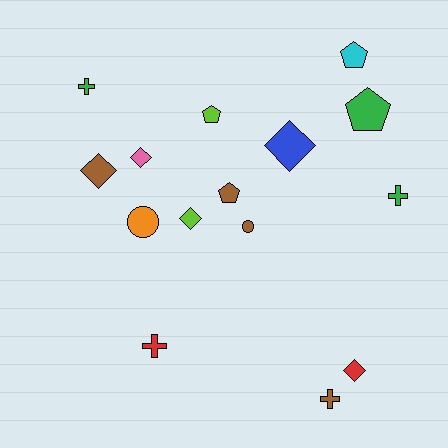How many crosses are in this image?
There are 4 crosses.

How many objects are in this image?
There are 15 objects.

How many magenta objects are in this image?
There are no magenta objects.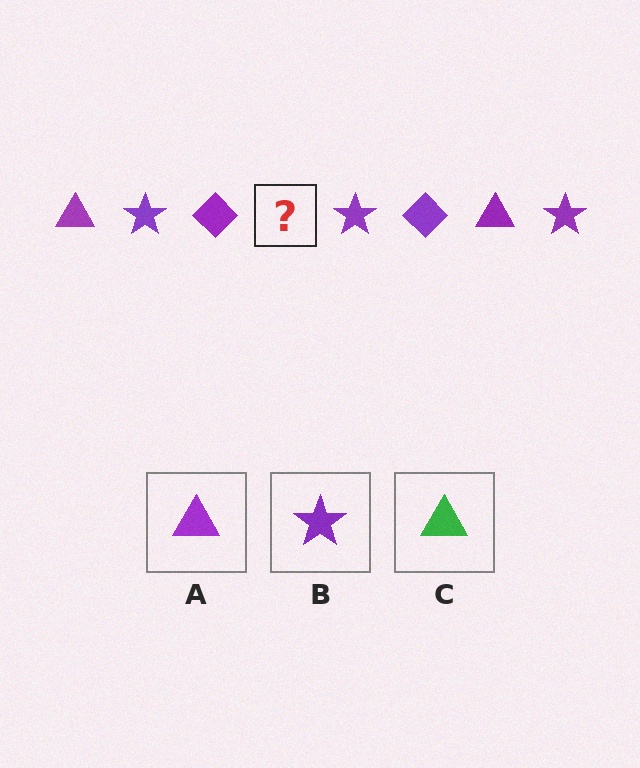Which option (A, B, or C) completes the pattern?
A.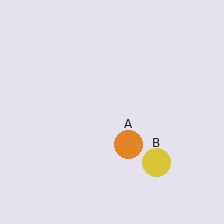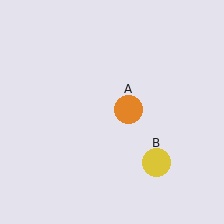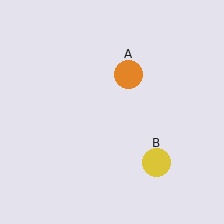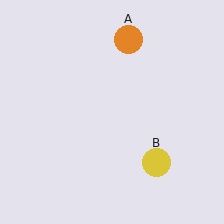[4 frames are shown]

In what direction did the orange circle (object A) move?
The orange circle (object A) moved up.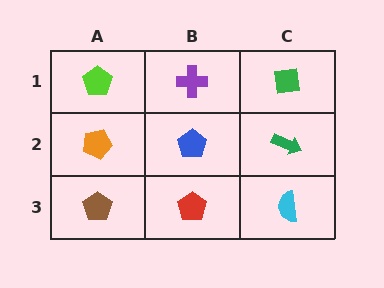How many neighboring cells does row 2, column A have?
3.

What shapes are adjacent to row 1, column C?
A green arrow (row 2, column C), a purple cross (row 1, column B).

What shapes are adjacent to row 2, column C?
A green square (row 1, column C), a cyan semicircle (row 3, column C), a blue pentagon (row 2, column B).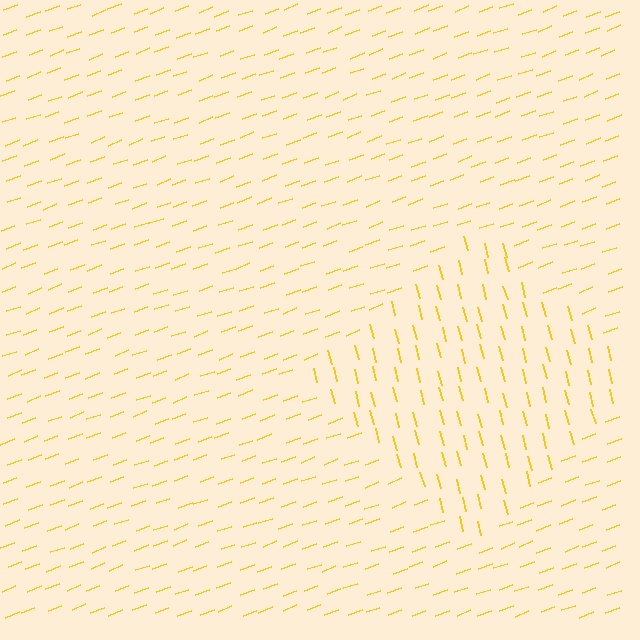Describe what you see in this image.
The image is filled with small yellow line segments. A diamond region in the image has lines oriented differently from the surrounding lines, creating a visible texture boundary.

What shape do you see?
I see a diamond.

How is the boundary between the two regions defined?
The boundary is defined purely by a change in line orientation (approximately 84 degrees difference). All lines are the same color and thickness.